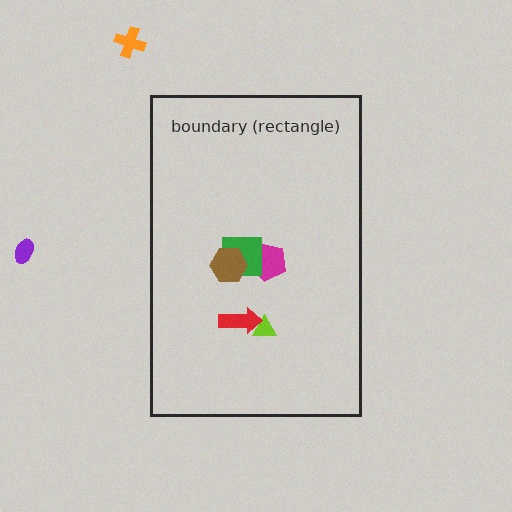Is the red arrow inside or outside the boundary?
Inside.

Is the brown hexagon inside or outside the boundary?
Inside.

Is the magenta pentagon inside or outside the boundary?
Inside.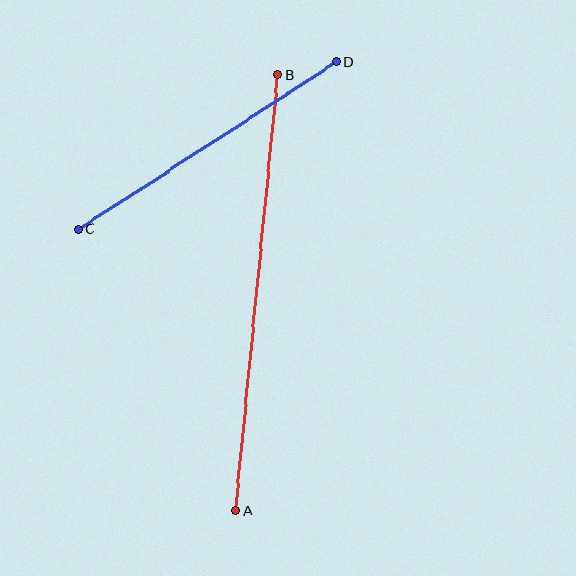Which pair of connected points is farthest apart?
Points A and B are farthest apart.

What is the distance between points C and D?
The distance is approximately 307 pixels.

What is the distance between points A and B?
The distance is approximately 438 pixels.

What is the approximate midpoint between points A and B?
The midpoint is at approximately (257, 293) pixels.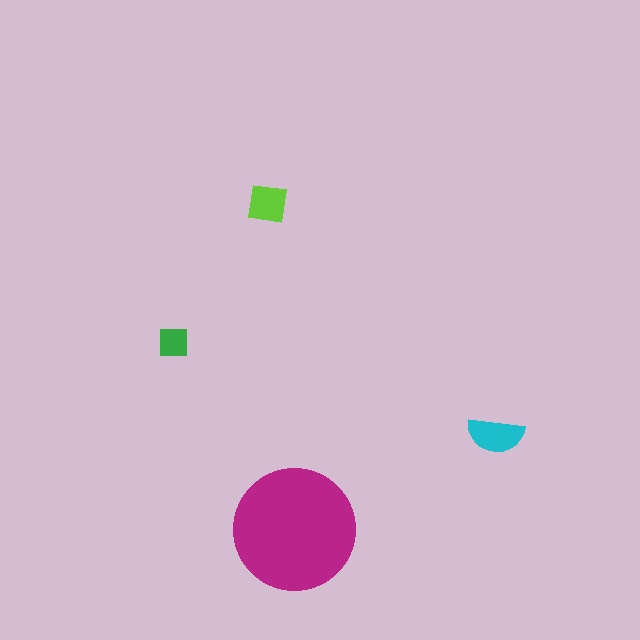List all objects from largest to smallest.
The magenta circle, the cyan semicircle, the lime square, the green square.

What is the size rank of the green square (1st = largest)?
4th.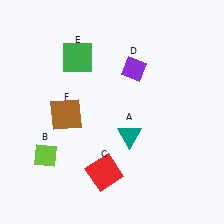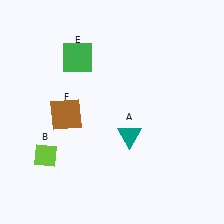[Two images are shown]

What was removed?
The red square (C), the purple diamond (D) were removed in Image 2.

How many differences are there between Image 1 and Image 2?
There are 2 differences between the two images.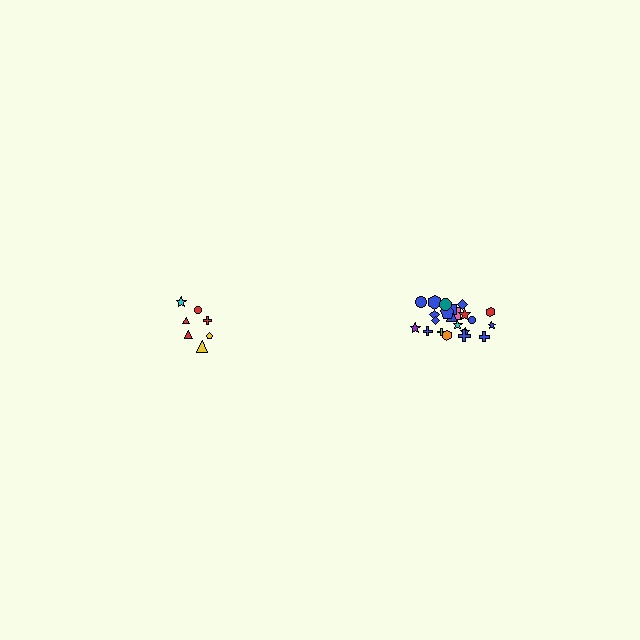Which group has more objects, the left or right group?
The right group.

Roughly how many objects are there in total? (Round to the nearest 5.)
Roughly 30 objects in total.